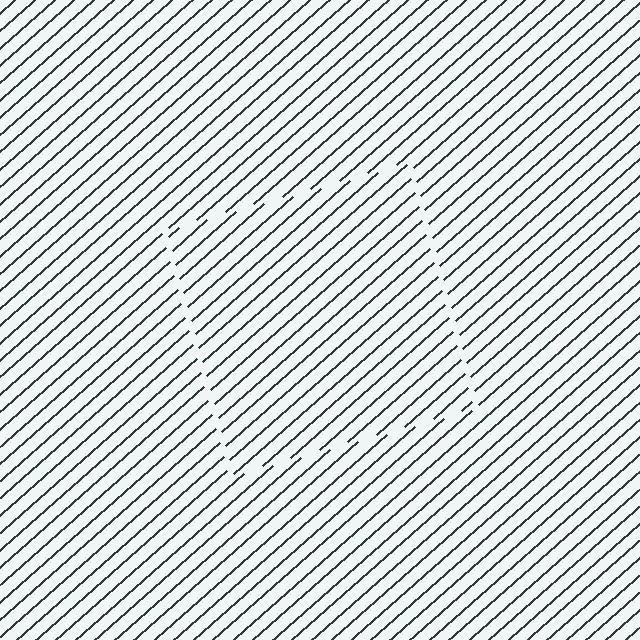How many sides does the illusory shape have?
4 sides — the line-ends trace a square.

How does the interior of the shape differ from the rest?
The interior of the shape contains the same grating, shifted by half a period — the contour is defined by the phase discontinuity where line-ends from the inner and outer gratings abut.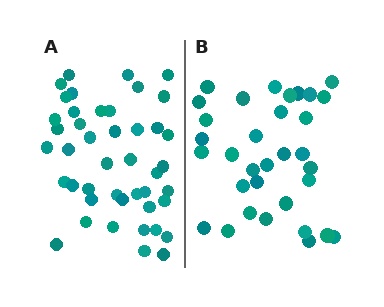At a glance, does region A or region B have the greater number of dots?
Region A (the left region) has more dots.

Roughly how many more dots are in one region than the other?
Region A has roughly 12 or so more dots than region B.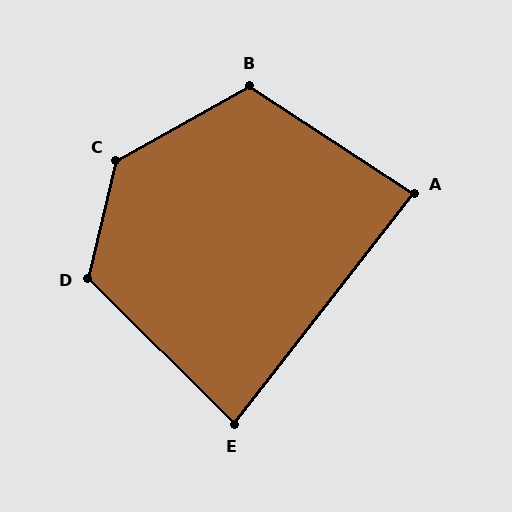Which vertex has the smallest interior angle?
E, at approximately 83 degrees.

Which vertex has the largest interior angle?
C, at approximately 132 degrees.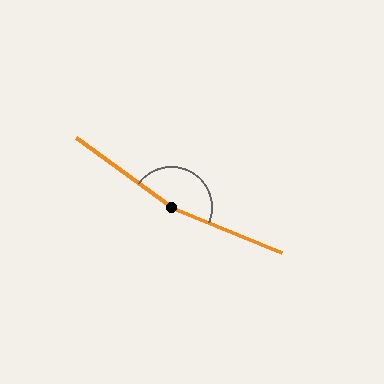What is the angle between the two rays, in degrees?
Approximately 166 degrees.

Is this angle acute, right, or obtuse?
It is obtuse.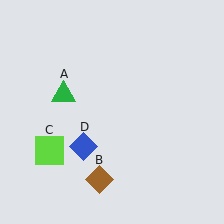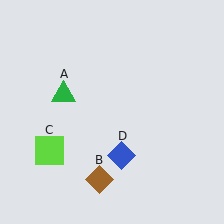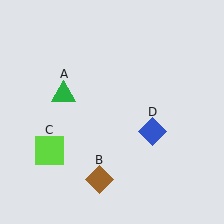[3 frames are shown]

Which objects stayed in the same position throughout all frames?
Green triangle (object A) and brown diamond (object B) and lime square (object C) remained stationary.